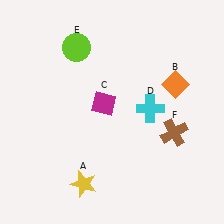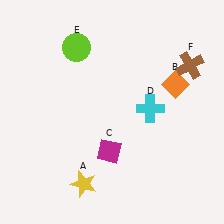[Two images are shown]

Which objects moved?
The objects that moved are: the magenta diamond (C), the brown cross (F).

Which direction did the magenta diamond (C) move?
The magenta diamond (C) moved down.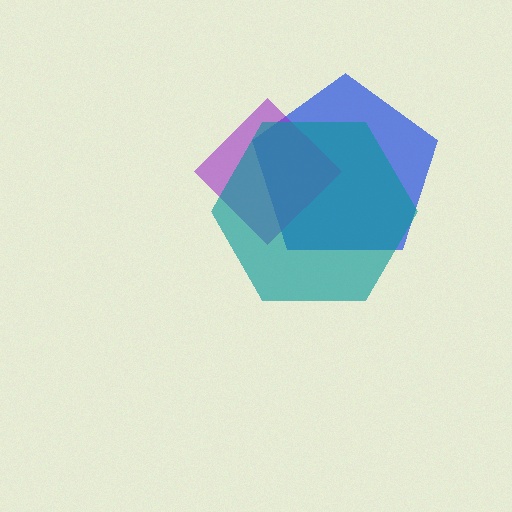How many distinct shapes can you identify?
There are 3 distinct shapes: a blue pentagon, a purple diamond, a teal hexagon.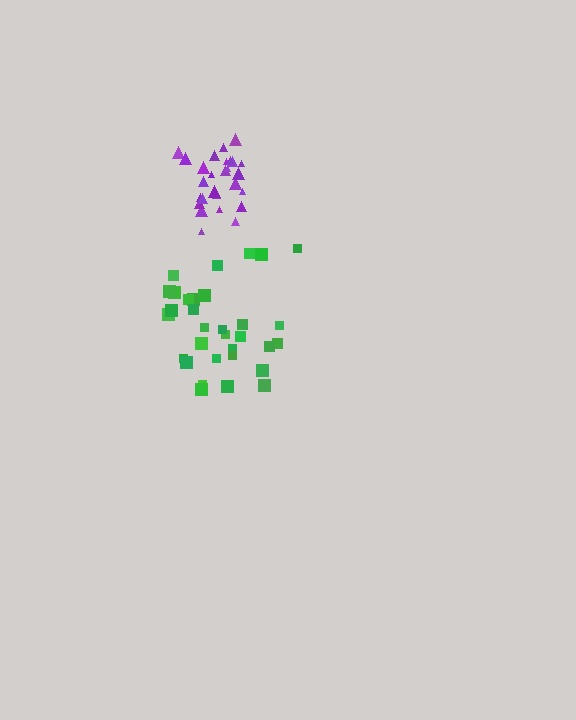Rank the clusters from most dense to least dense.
purple, green.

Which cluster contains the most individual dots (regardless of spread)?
Green (32).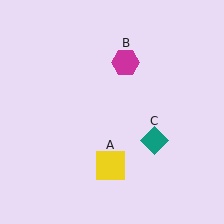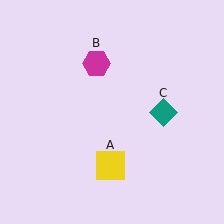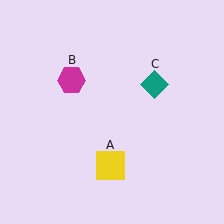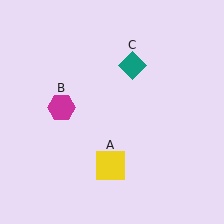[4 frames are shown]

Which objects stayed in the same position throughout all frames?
Yellow square (object A) remained stationary.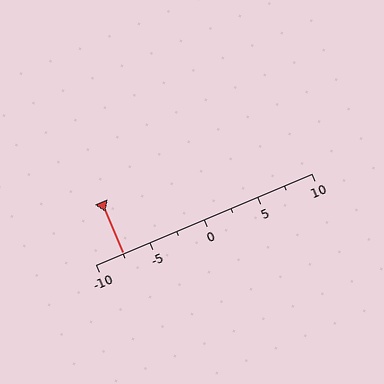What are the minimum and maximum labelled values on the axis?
The axis runs from -10 to 10.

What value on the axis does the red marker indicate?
The marker indicates approximately -7.5.